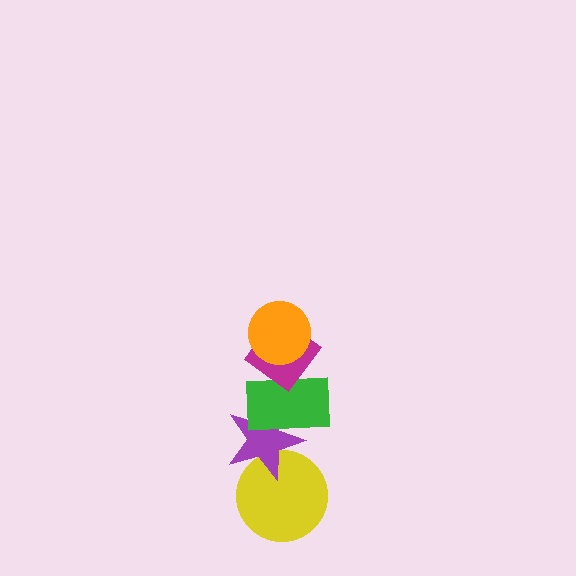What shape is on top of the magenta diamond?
The orange circle is on top of the magenta diamond.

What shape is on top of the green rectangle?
The magenta diamond is on top of the green rectangle.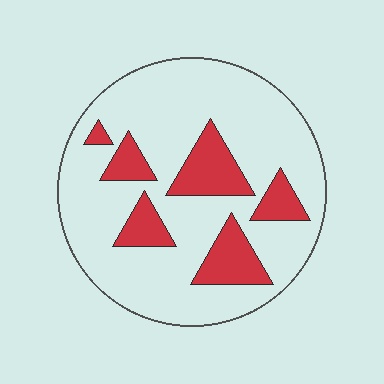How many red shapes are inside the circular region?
6.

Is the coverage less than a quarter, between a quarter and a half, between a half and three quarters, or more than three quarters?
Less than a quarter.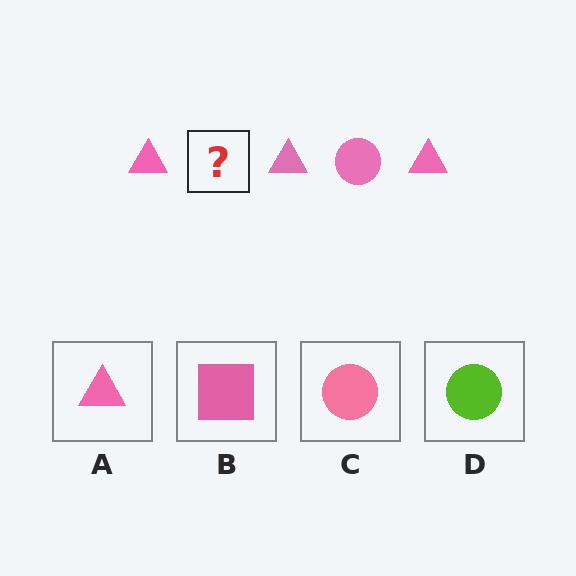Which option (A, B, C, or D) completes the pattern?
C.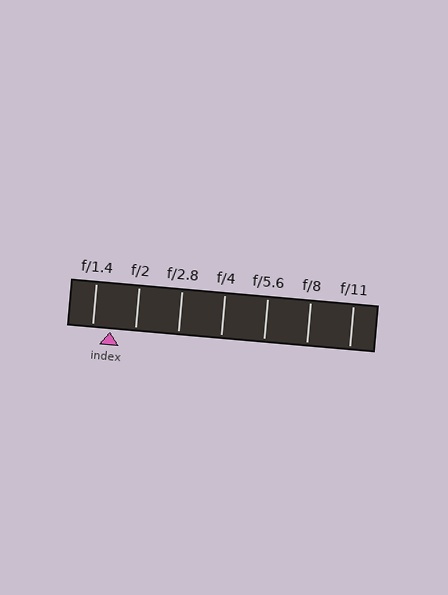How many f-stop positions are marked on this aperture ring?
There are 7 f-stop positions marked.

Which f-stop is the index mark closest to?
The index mark is closest to f/1.4.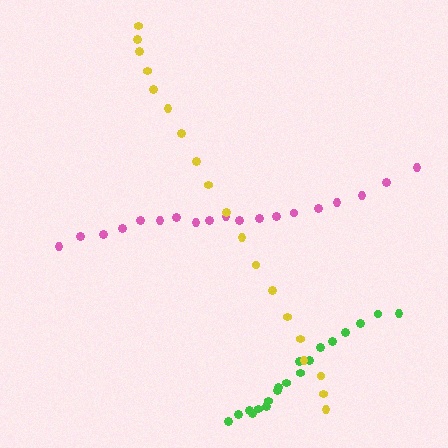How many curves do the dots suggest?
There are 3 distinct paths.